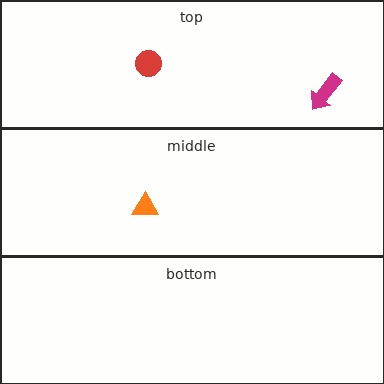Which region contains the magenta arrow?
The top region.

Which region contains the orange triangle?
The middle region.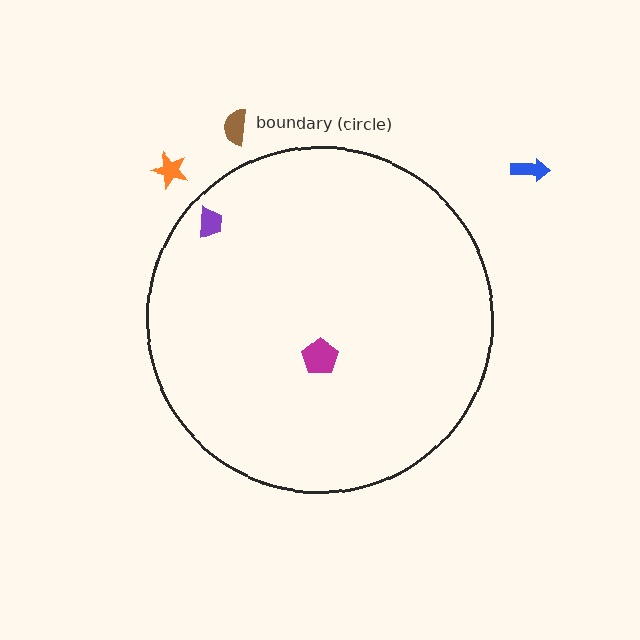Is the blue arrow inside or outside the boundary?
Outside.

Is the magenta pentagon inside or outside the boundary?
Inside.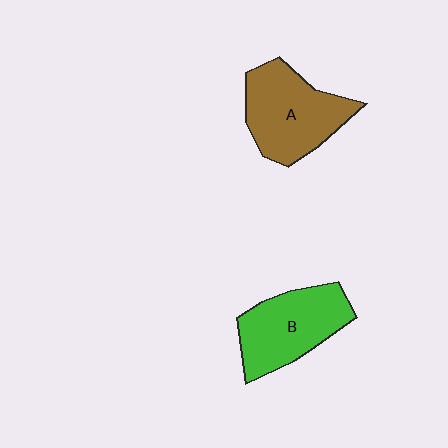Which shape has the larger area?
Shape A (brown).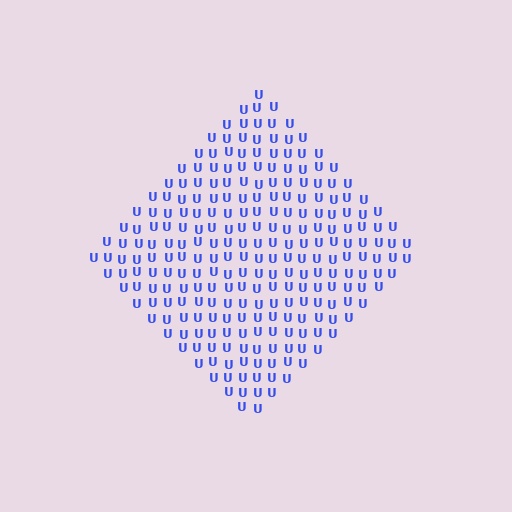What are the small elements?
The small elements are letter U's.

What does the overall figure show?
The overall figure shows a diamond.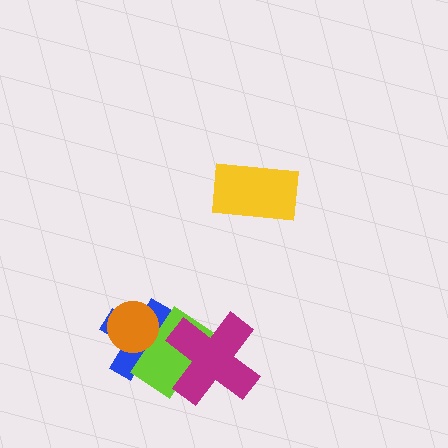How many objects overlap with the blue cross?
3 objects overlap with the blue cross.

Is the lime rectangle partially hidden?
Yes, it is partially covered by another shape.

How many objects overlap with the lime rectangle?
3 objects overlap with the lime rectangle.